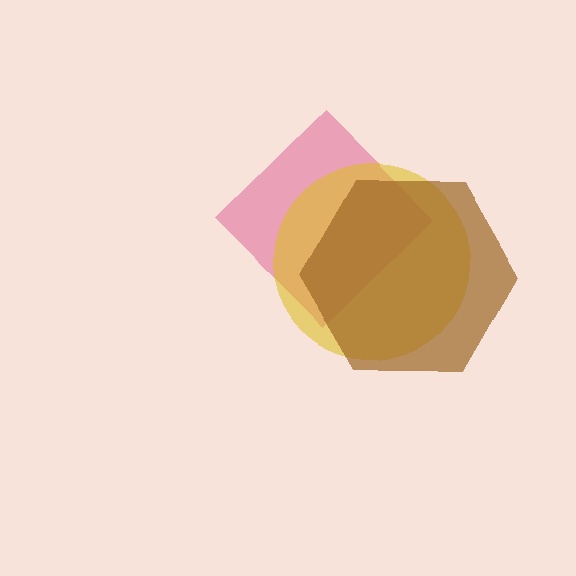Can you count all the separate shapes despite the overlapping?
Yes, there are 3 separate shapes.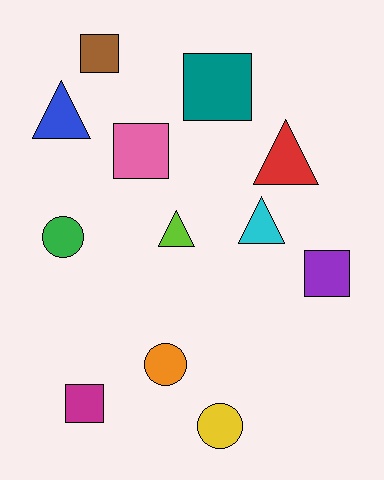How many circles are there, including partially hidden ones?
There are 3 circles.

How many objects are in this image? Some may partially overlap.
There are 12 objects.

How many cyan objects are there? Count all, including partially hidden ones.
There is 1 cyan object.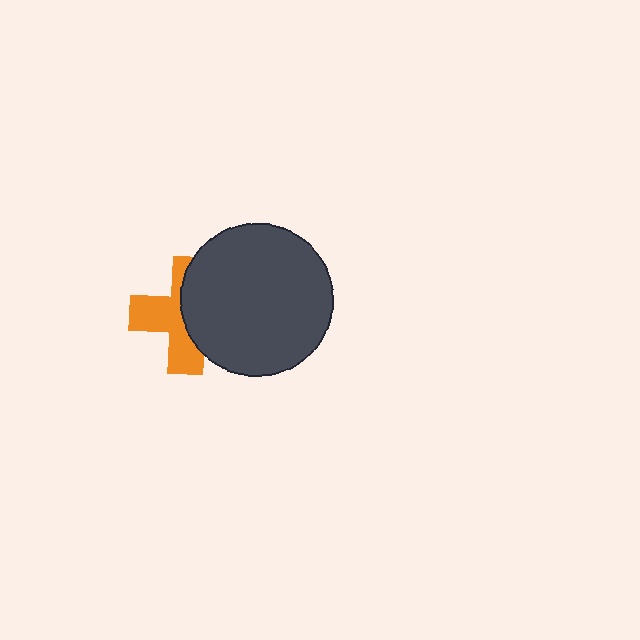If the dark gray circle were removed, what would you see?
You would see the complete orange cross.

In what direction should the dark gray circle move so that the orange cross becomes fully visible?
The dark gray circle should move right. That is the shortest direction to clear the overlap and leave the orange cross fully visible.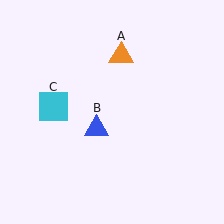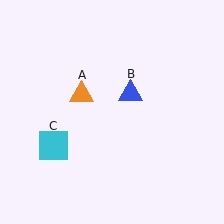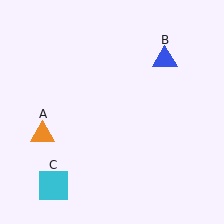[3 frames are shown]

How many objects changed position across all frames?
3 objects changed position: orange triangle (object A), blue triangle (object B), cyan square (object C).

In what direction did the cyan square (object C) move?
The cyan square (object C) moved down.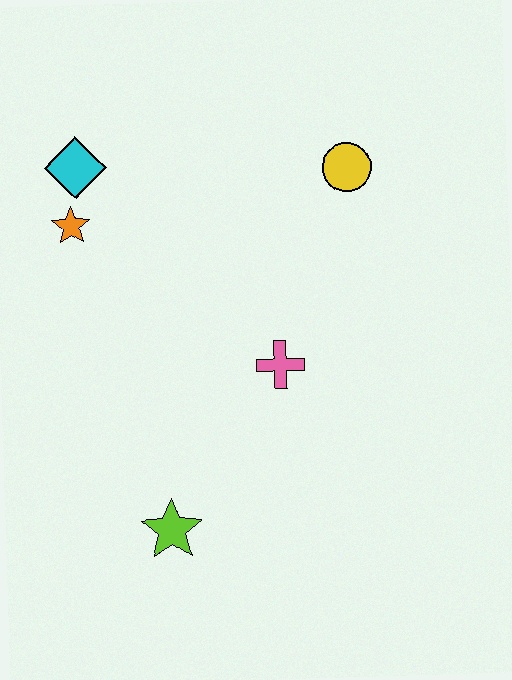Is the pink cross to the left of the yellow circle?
Yes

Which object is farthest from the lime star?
The yellow circle is farthest from the lime star.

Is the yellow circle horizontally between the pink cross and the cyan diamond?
No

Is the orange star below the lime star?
No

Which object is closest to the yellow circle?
The pink cross is closest to the yellow circle.